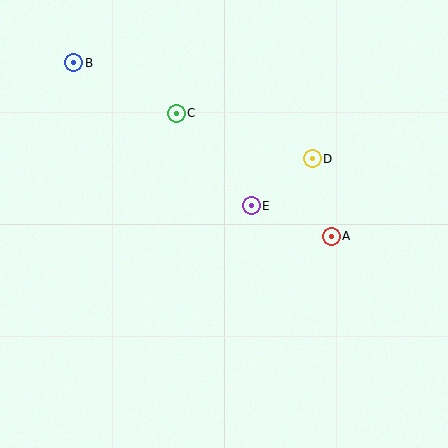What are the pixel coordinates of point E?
Point E is at (251, 206).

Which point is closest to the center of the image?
Point E at (251, 206) is closest to the center.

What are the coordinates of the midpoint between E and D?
The midpoint between E and D is at (282, 182).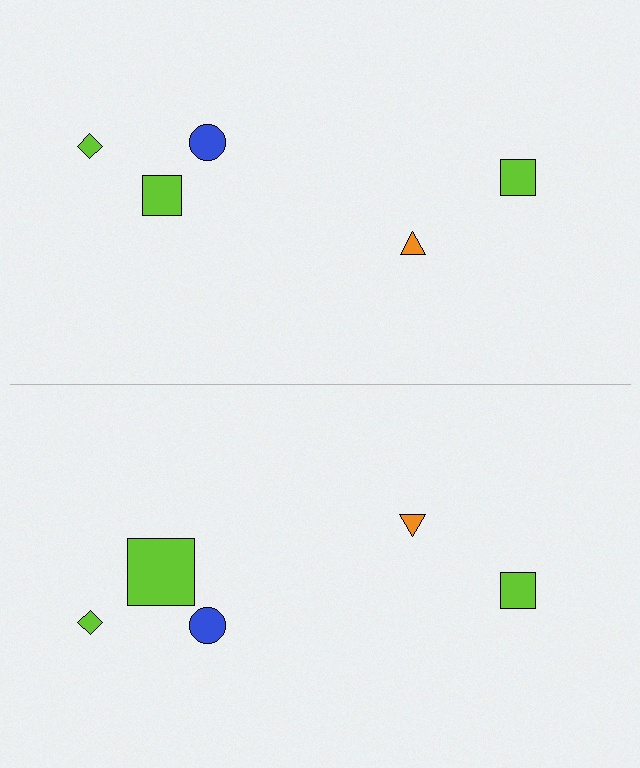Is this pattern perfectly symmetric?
No, the pattern is not perfectly symmetric. The lime square on the bottom side has a different size than its mirror counterpart.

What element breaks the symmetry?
The lime square on the bottom side has a different size than its mirror counterpart.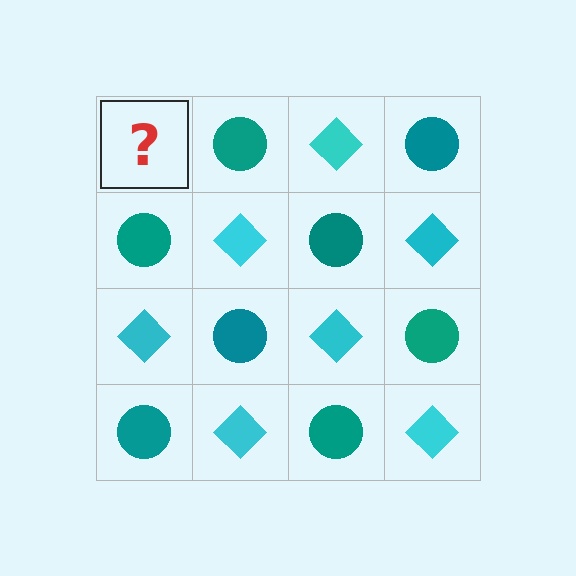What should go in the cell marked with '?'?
The missing cell should contain a cyan diamond.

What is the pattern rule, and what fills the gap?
The rule is that it alternates cyan diamond and teal circle in a checkerboard pattern. The gap should be filled with a cyan diamond.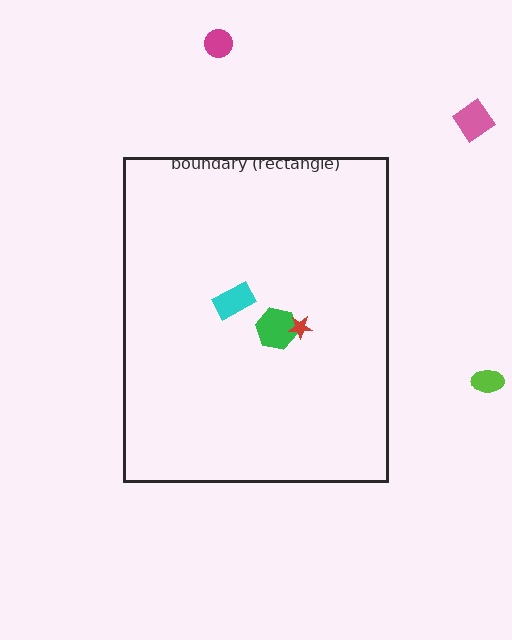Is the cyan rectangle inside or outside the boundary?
Inside.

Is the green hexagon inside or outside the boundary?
Inside.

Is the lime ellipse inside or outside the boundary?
Outside.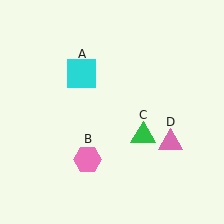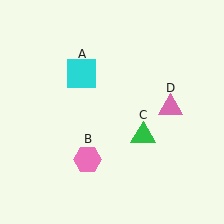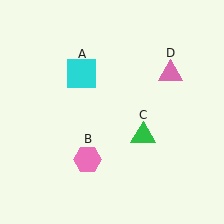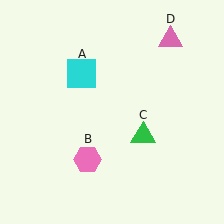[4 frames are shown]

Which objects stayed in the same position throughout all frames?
Cyan square (object A) and pink hexagon (object B) and green triangle (object C) remained stationary.